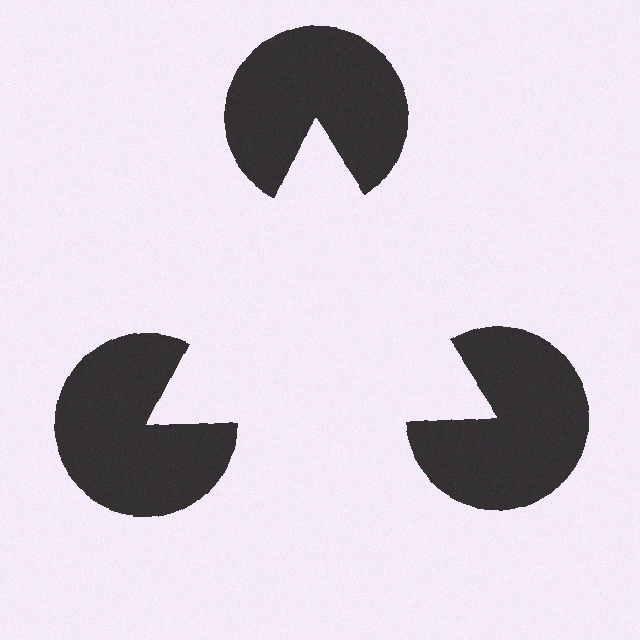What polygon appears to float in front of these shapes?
An illusory triangle — its edges are inferred from the aligned wedge cuts in the pac-man discs, not physically drawn.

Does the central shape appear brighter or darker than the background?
It typically appears slightly brighter than the background, even though no actual brightness change is drawn.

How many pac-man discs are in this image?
There are 3 — one at each vertex of the illusory triangle.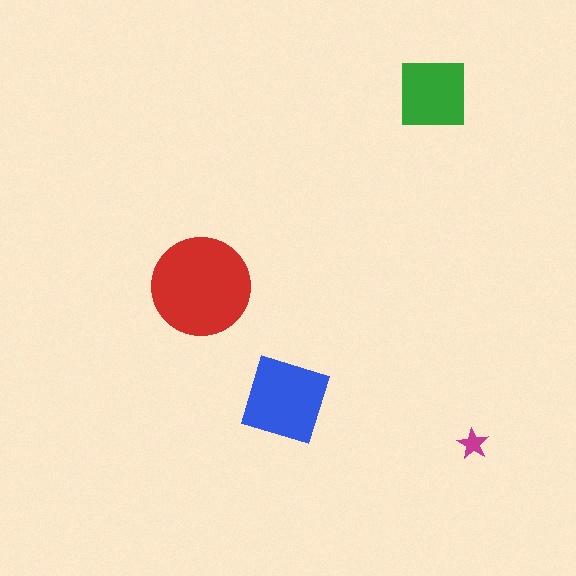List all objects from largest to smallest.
The red circle, the blue diamond, the green square, the magenta star.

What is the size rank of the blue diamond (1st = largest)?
2nd.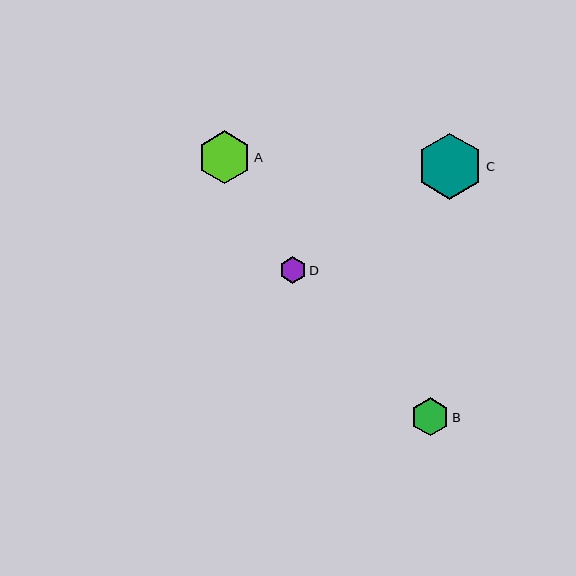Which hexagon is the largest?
Hexagon C is the largest with a size of approximately 66 pixels.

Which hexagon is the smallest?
Hexagon D is the smallest with a size of approximately 27 pixels.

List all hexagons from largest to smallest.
From largest to smallest: C, A, B, D.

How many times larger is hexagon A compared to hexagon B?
Hexagon A is approximately 1.4 times the size of hexagon B.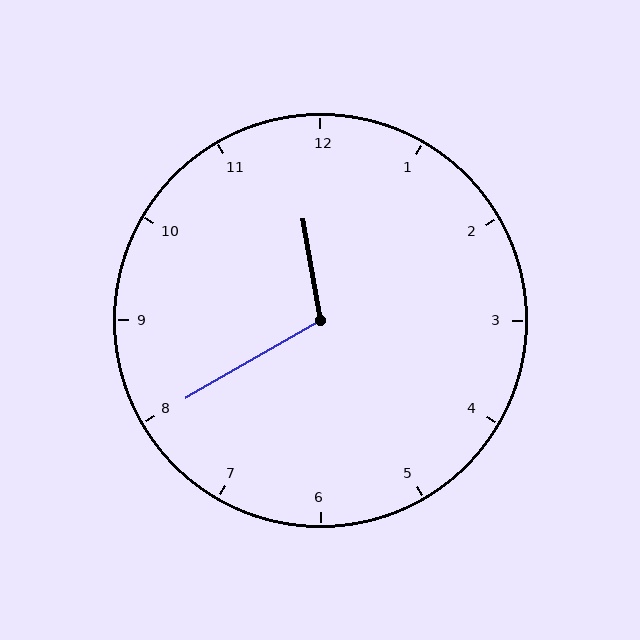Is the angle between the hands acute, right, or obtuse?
It is obtuse.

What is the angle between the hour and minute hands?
Approximately 110 degrees.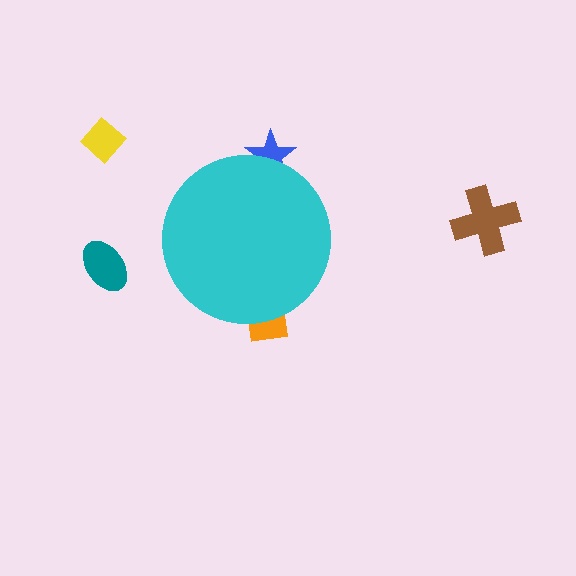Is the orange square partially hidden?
Yes, the orange square is partially hidden behind the cyan circle.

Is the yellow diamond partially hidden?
No, the yellow diamond is fully visible.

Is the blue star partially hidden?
Yes, the blue star is partially hidden behind the cyan circle.